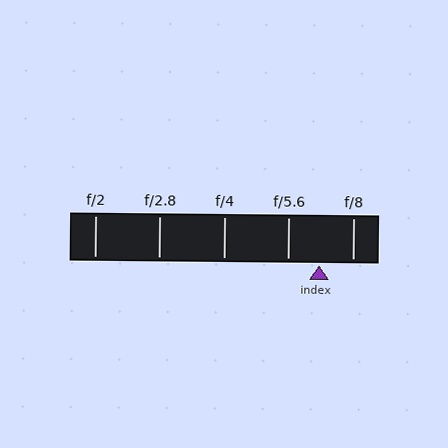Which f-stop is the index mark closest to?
The index mark is closest to f/5.6.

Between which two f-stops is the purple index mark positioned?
The index mark is between f/5.6 and f/8.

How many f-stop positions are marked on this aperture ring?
There are 5 f-stop positions marked.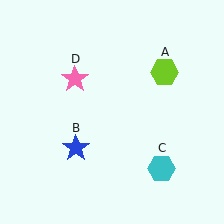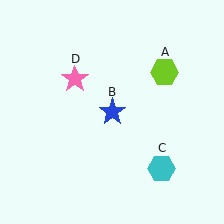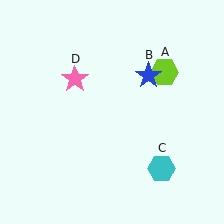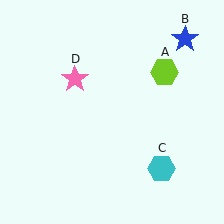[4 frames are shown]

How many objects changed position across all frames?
1 object changed position: blue star (object B).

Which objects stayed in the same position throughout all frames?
Lime hexagon (object A) and cyan hexagon (object C) and pink star (object D) remained stationary.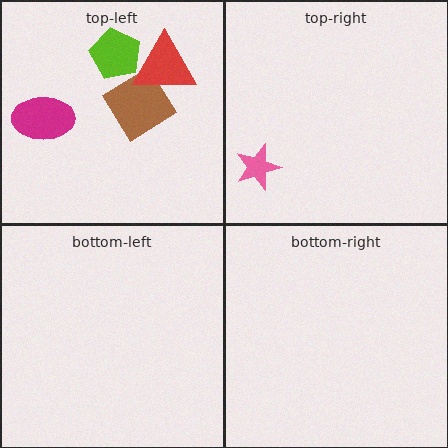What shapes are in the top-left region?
The lime pentagon, the brown diamond, the red triangle, the magenta ellipse.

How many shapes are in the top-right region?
1.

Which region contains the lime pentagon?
The top-left region.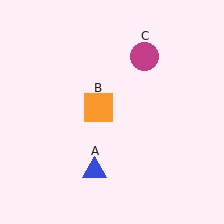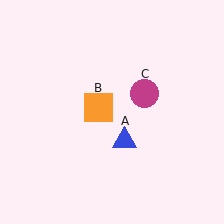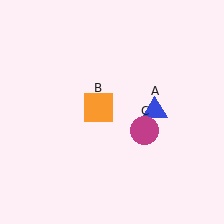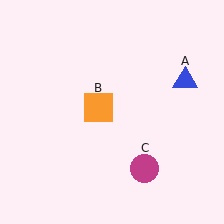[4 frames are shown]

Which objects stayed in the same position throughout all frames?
Orange square (object B) remained stationary.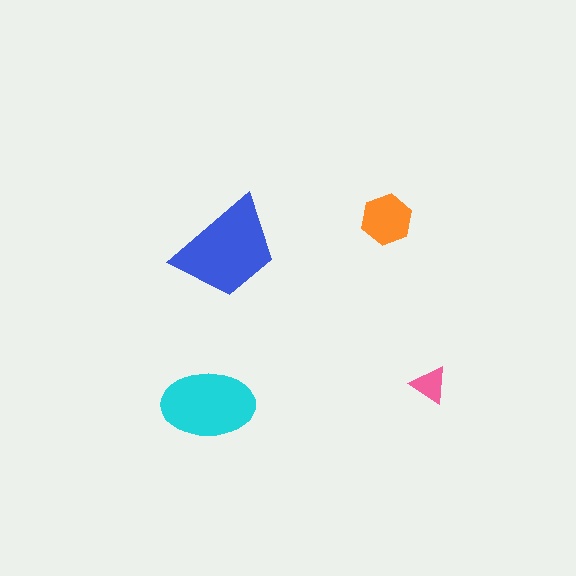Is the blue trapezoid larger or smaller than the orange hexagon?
Larger.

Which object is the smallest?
The pink triangle.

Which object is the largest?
The blue trapezoid.